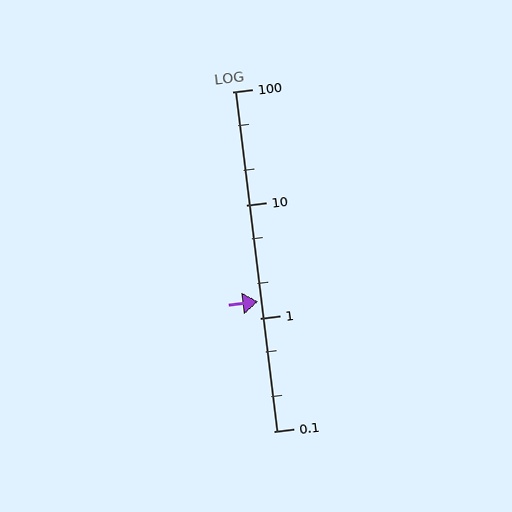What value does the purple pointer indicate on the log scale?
The pointer indicates approximately 1.4.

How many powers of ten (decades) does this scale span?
The scale spans 3 decades, from 0.1 to 100.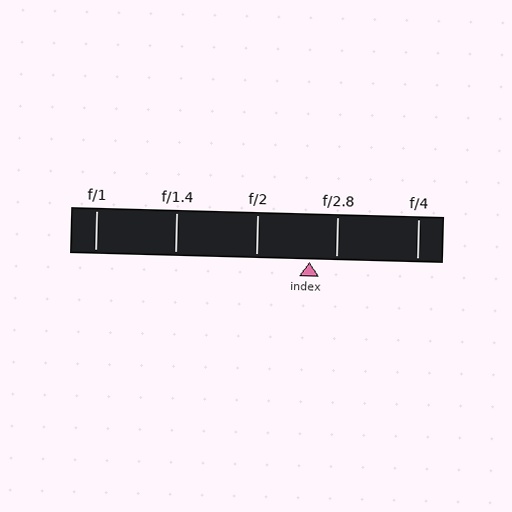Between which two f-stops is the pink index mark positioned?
The index mark is between f/2 and f/2.8.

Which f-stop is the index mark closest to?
The index mark is closest to f/2.8.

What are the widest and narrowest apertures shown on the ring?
The widest aperture shown is f/1 and the narrowest is f/4.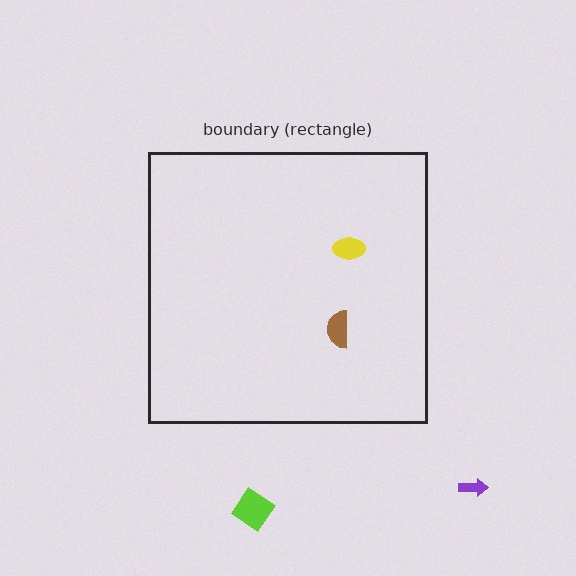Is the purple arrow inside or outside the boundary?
Outside.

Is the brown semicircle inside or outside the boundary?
Inside.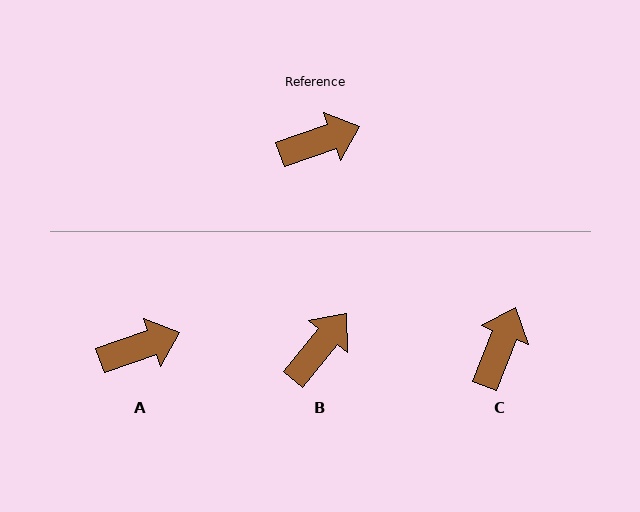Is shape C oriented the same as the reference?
No, it is off by about 49 degrees.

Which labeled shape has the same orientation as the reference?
A.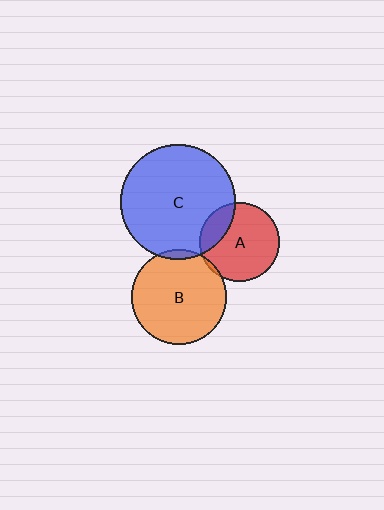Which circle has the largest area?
Circle C (blue).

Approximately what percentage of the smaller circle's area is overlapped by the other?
Approximately 5%.